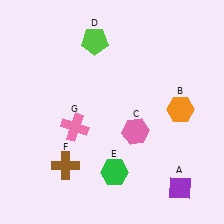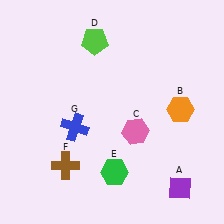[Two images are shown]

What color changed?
The cross (G) changed from pink in Image 1 to blue in Image 2.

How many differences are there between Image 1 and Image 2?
There is 1 difference between the two images.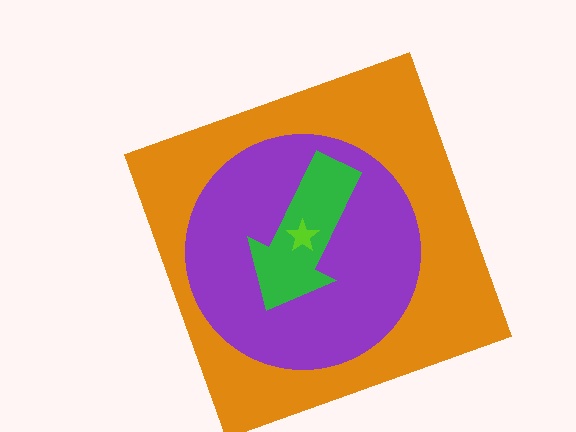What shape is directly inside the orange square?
The purple circle.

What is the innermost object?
The lime star.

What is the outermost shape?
The orange square.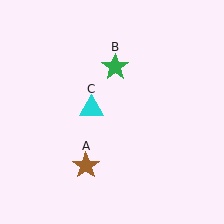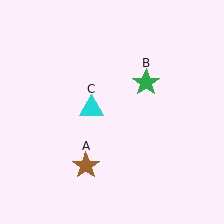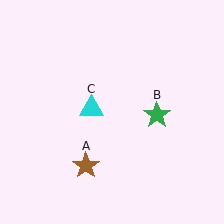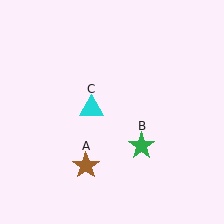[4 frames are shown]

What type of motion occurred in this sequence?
The green star (object B) rotated clockwise around the center of the scene.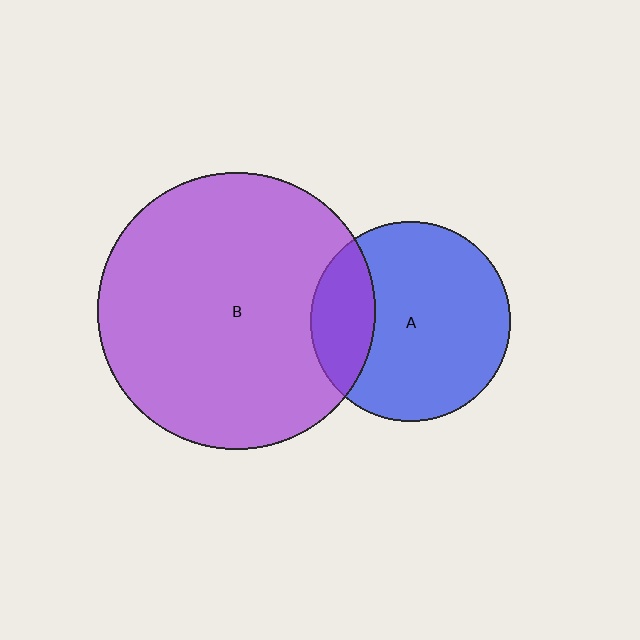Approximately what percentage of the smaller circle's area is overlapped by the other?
Approximately 25%.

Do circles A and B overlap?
Yes.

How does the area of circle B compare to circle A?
Approximately 1.9 times.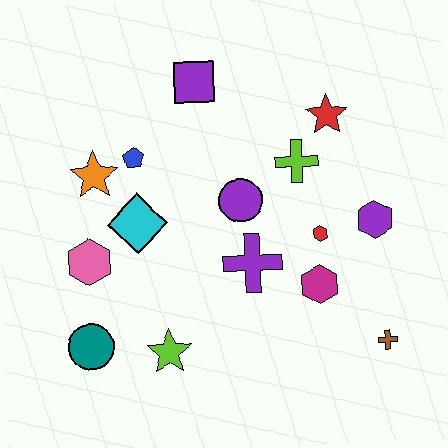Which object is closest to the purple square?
The blue pentagon is closest to the purple square.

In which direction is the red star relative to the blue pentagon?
The red star is to the right of the blue pentagon.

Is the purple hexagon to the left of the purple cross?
No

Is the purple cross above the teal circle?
Yes